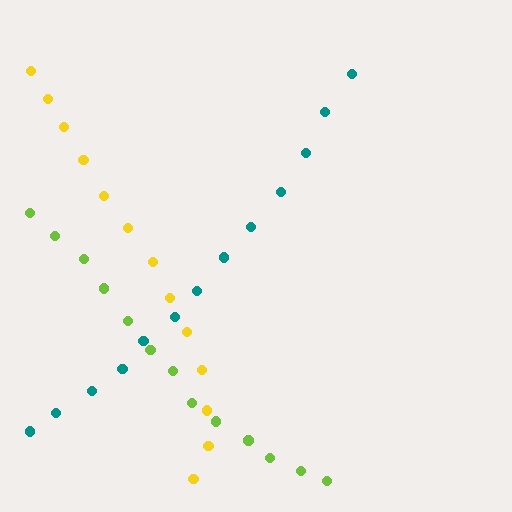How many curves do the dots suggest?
There are 3 distinct paths.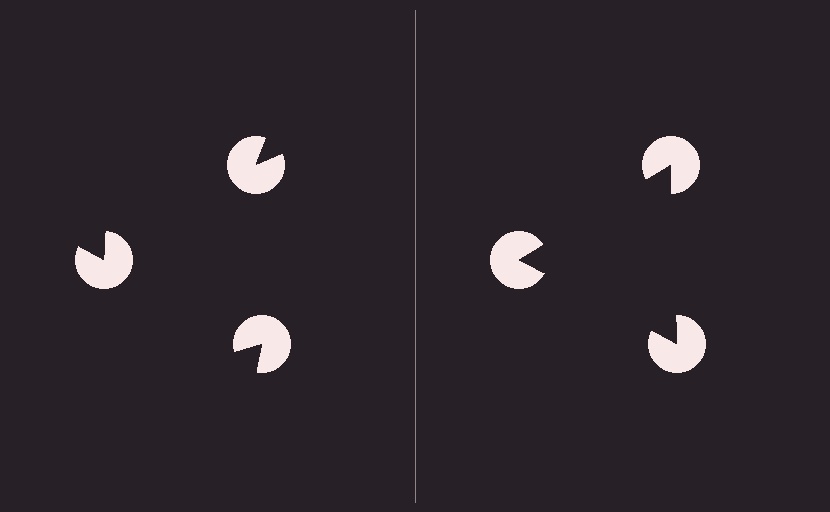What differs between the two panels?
The pac-man discs are positioned identically on both sides; only the wedge orientations differ. On the right they align to a triangle; on the left they are misaligned.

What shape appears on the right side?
An illusory triangle.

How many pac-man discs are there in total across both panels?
6 — 3 on each side.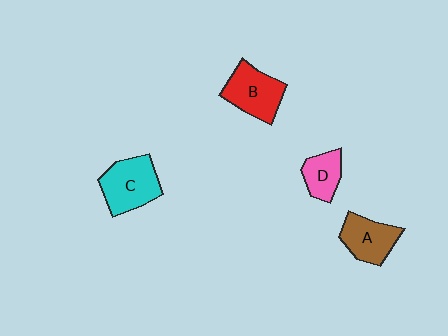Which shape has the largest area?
Shape C (cyan).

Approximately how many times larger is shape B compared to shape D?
Approximately 1.6 times.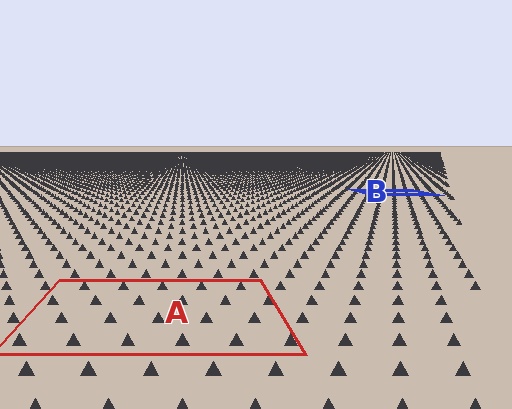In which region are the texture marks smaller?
The texture marks are smaller in region B, because it is farther away.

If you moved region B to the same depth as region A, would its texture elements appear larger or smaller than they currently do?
They would appear larger. At a closer depth, the same texture elements are projected at a bigger on-screen size.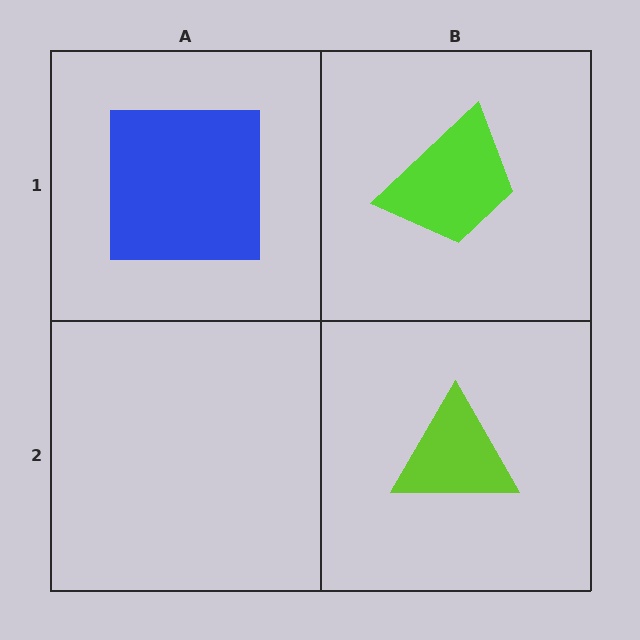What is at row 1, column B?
A lime trapezoid.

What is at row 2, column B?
A lime triangle.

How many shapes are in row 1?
2 shapes.